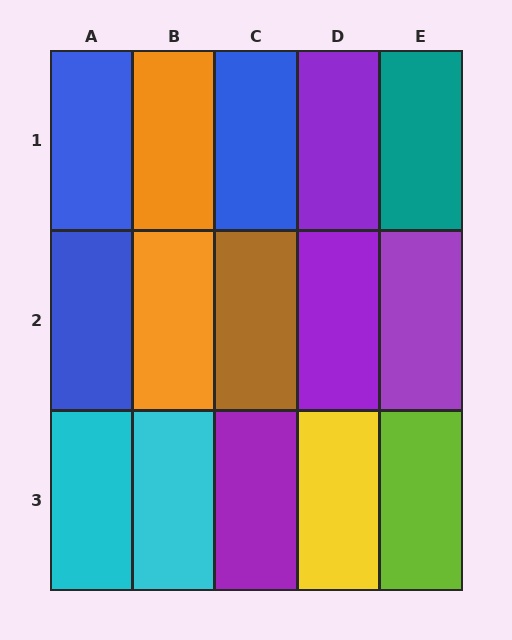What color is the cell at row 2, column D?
Purple.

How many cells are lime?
1 cell is lime.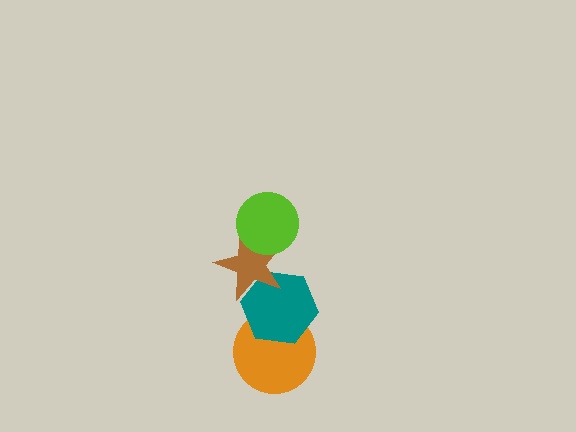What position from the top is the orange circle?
The orange circle is 4th from the top.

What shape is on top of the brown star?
The lime circle is on top of the brown star.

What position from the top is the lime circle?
The lime circle is 1st from the top.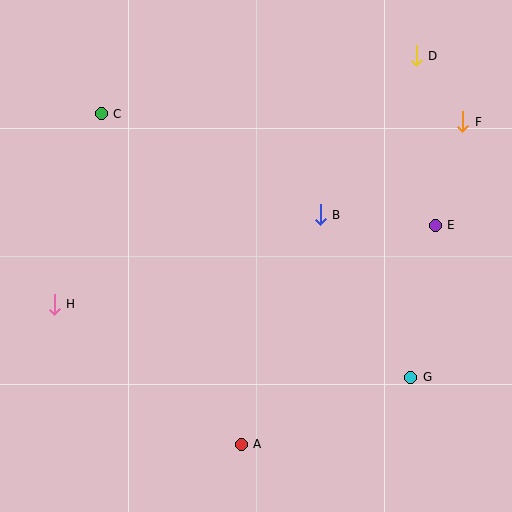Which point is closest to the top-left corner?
Point C is closest to the top-left corner.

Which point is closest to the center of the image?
Point B at (320, 215) is closest to the center.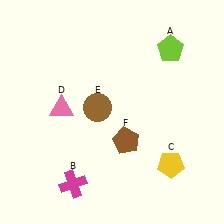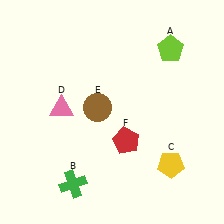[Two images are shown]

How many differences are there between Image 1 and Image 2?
There are 2 differences between the two images.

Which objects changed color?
B changed from magenta to green. F changed from brown to red.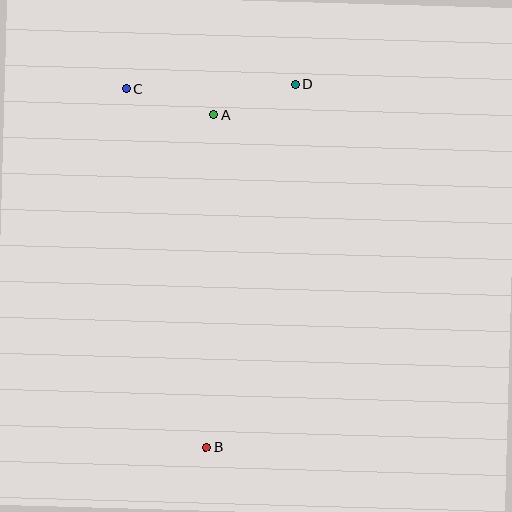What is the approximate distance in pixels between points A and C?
The distance between A and C is approximately 92 pixels.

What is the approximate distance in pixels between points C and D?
The distance between C and D is approximately 169 pixels.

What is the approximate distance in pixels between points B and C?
The distance between B and C is approximately 367 pixels.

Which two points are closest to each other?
Points A and D are closest to each other.